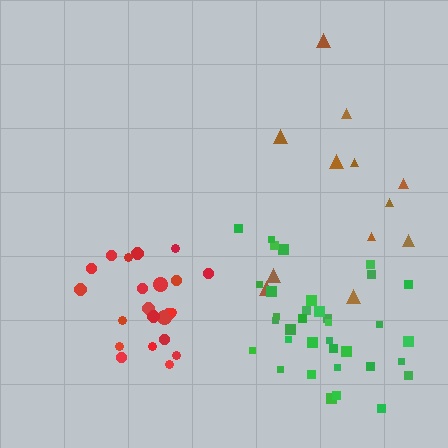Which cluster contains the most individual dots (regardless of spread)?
Green (35).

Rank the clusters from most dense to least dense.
red, green, brown.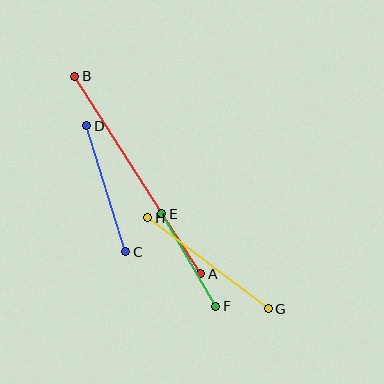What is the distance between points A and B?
The distance is approximately 234 pixels.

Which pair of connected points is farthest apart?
Points A and B are farthest apart.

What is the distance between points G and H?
The distance is approximately 151 pixels.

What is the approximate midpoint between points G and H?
The midpoint is at approximately (208, 263) pixels.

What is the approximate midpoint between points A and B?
The midpoint is at approximately (138, 175) pixels.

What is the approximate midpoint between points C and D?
The midpoint is at approximately (106, 189) pixels.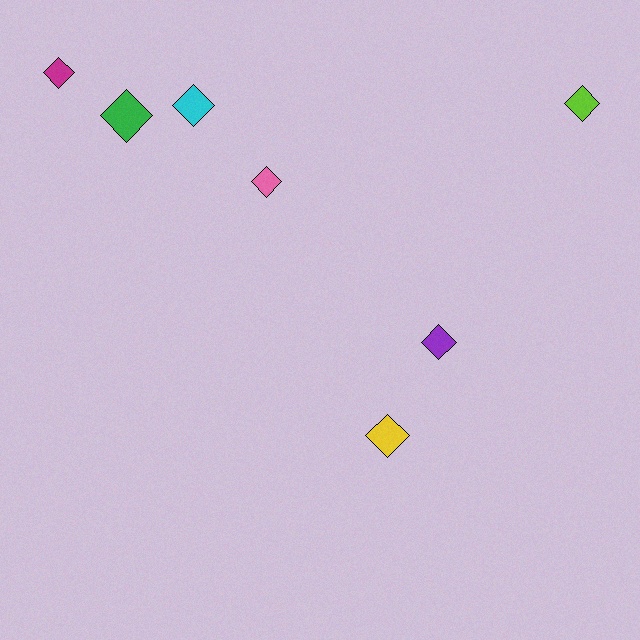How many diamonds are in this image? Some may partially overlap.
There are 7 diamonds.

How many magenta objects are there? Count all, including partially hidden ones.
There is 1 magenta object.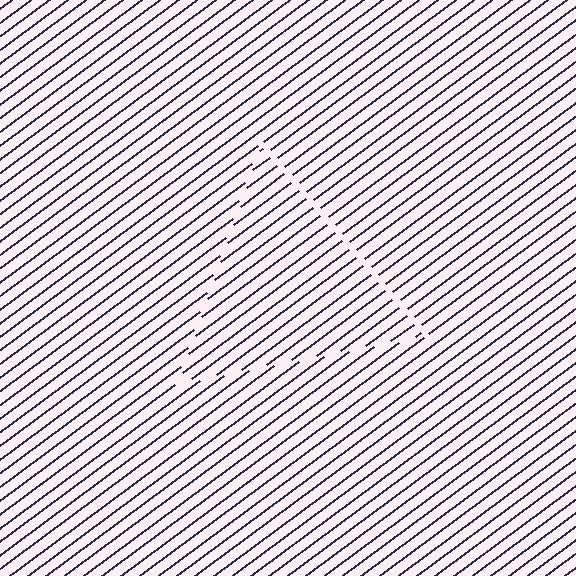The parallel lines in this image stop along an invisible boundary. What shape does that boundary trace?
An illusory triangle. The interior of the shape contains the same grating, shifted by half a period — the contour is defined by the phase discontinuity where line-ends from the inner and outer gratings abut.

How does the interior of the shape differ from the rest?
The interior of the shape contains the same grating, shifted by half a period — the contour is defined by the phase discontinuity where line-ends from the inner and outer gratings abut.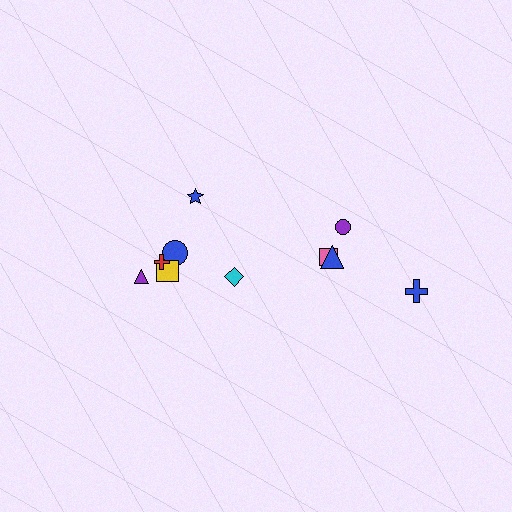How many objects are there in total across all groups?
There are 10 objects.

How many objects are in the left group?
There are 6 objects.